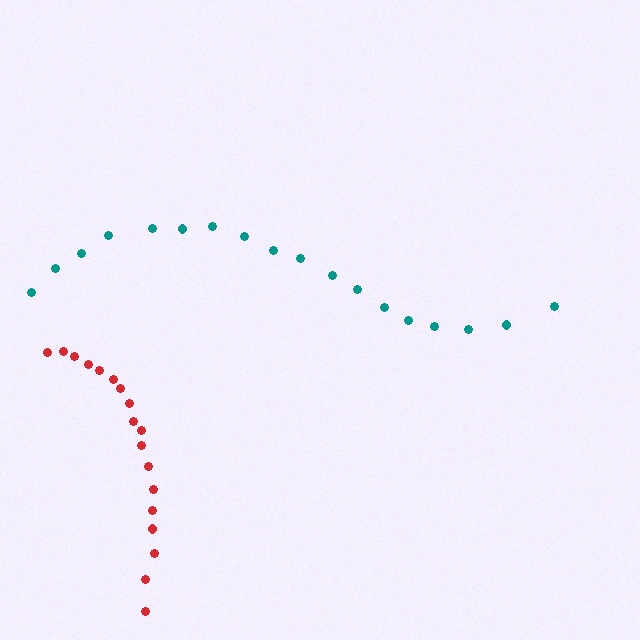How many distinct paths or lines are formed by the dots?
There are 2 distinct paths.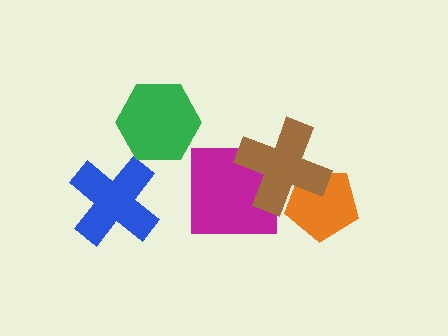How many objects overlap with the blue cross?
0 objects overlap with the blue cross.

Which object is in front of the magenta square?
The brown cross is in front of the magenta square.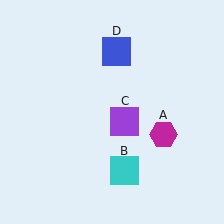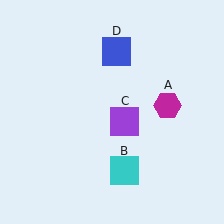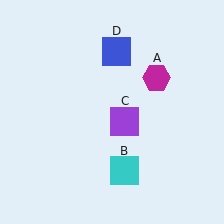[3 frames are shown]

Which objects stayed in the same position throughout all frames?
Cyan square (object B) and purple square (object C) and blue square (object D) remained stationary.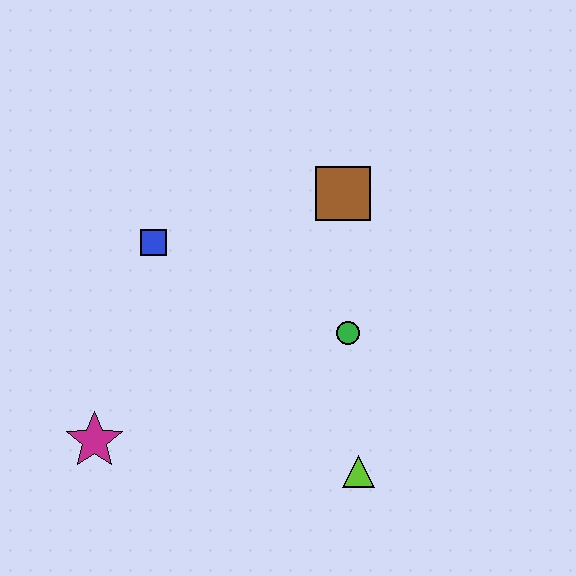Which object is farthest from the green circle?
The magenta star is farthest from the green circle.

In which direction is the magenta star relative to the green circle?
The magenta star is to the left of the green circle.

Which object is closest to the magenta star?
The blue square is closest to the magenta star.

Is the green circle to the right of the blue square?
Yes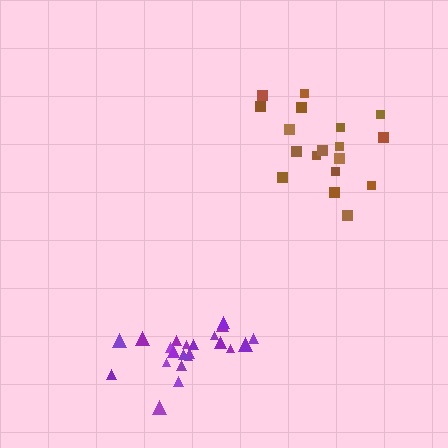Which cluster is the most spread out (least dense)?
Brown.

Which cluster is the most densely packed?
Purple.